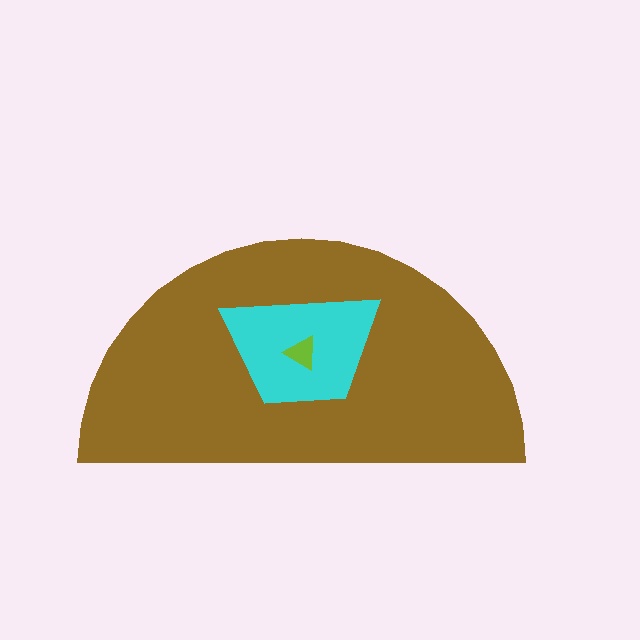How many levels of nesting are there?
3.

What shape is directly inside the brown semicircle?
The cyan trapezoid.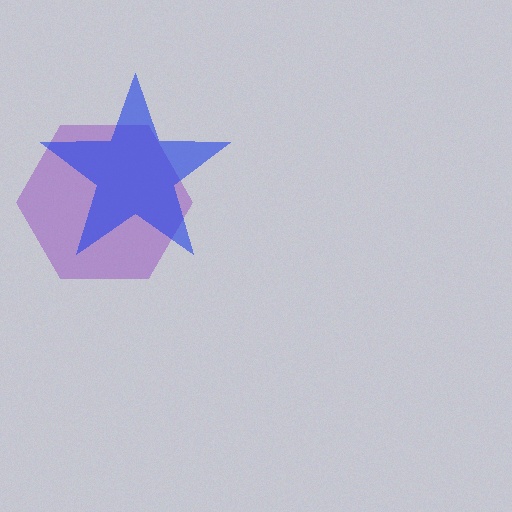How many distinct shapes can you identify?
There are 2 distinct shapes: a purple hexagon, a blue star.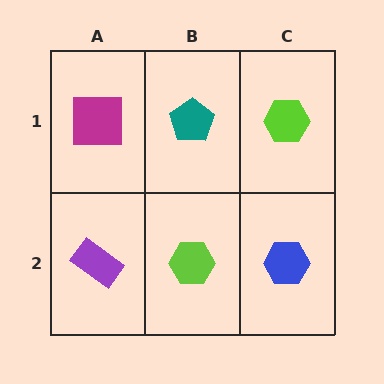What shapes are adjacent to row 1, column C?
A blue hexagon (row 2, column C), a teal pentagon (row 1, column B).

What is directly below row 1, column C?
A blue hexagon.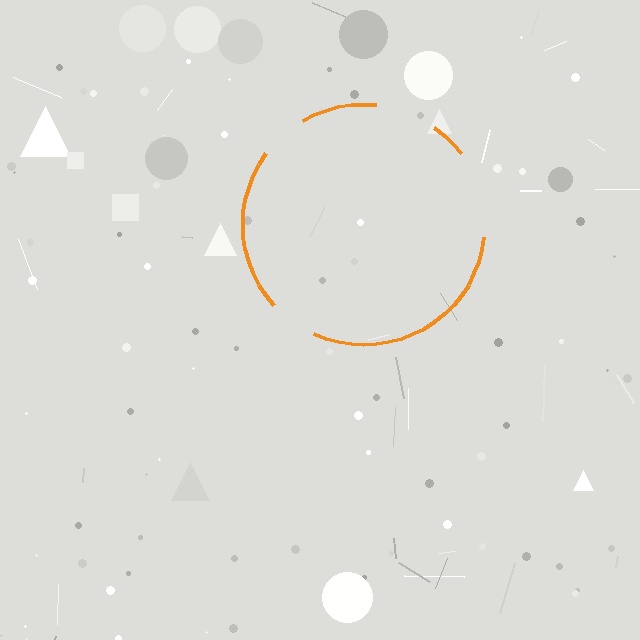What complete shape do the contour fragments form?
The contour fragments form a circle.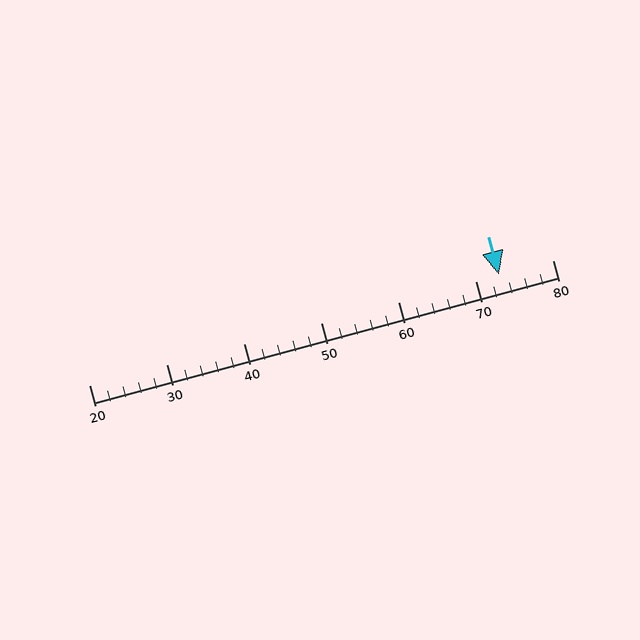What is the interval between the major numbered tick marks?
The major tick marks are spaced 10 units apart.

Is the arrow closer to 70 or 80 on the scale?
The arrow is closer to 70.